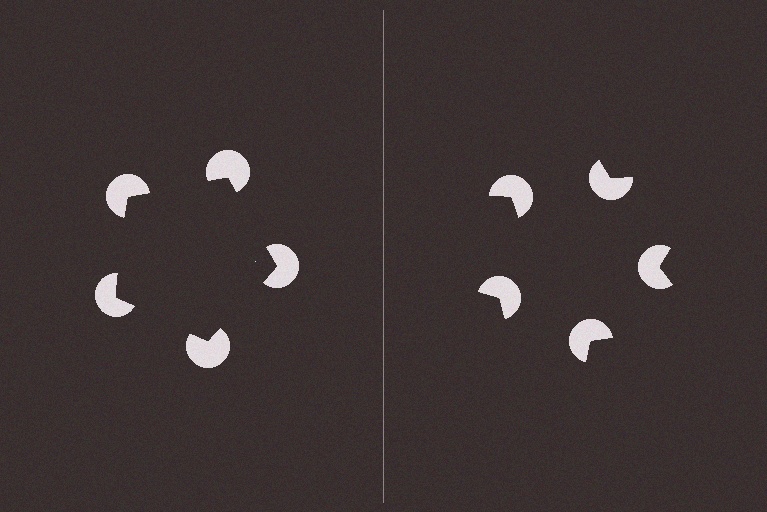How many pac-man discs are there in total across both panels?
10 — 5 on each side.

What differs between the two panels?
The pac-man discs are positioned identically on both sides; only the wedge orientations differ. On the left they align to a pentagon; on the right they are misaligned.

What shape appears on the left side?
An illusory pentagon.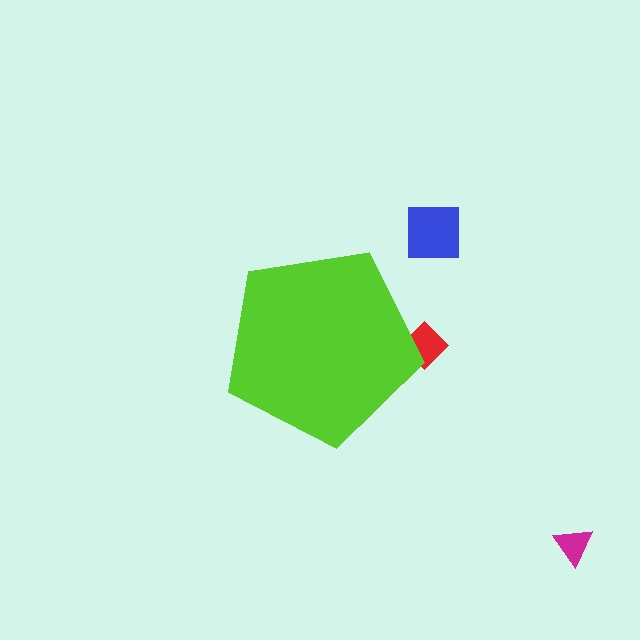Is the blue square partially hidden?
No, the blue square is fully visible.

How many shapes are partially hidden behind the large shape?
1 shape is partially hidden.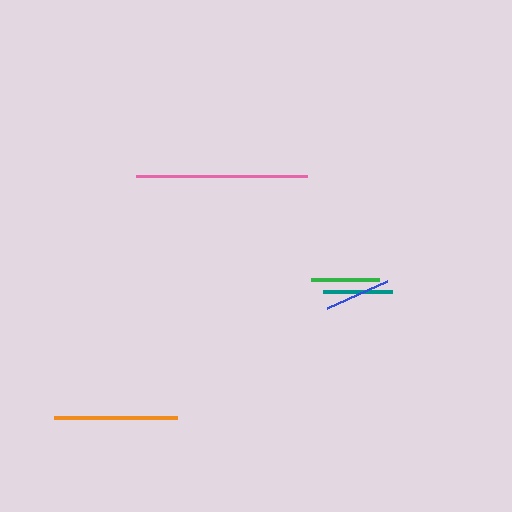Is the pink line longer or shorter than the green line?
The pink line is longer than the green line.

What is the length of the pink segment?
The pink segment is approximately 172 pixels long.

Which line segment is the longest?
The pink line is the longest at approximately 172 pixels.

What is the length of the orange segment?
The orange segment is approximately 123 pixels long.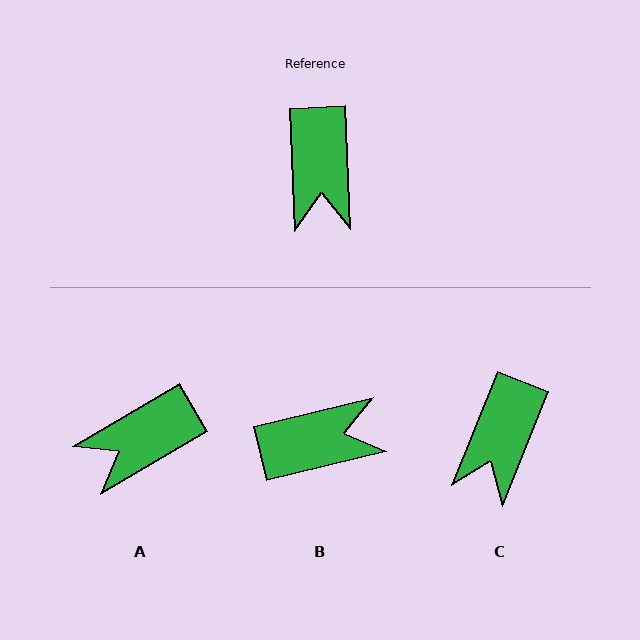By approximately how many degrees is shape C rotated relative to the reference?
Approximately 24 degrees clockwise.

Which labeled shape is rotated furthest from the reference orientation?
B, about 101 degrees away.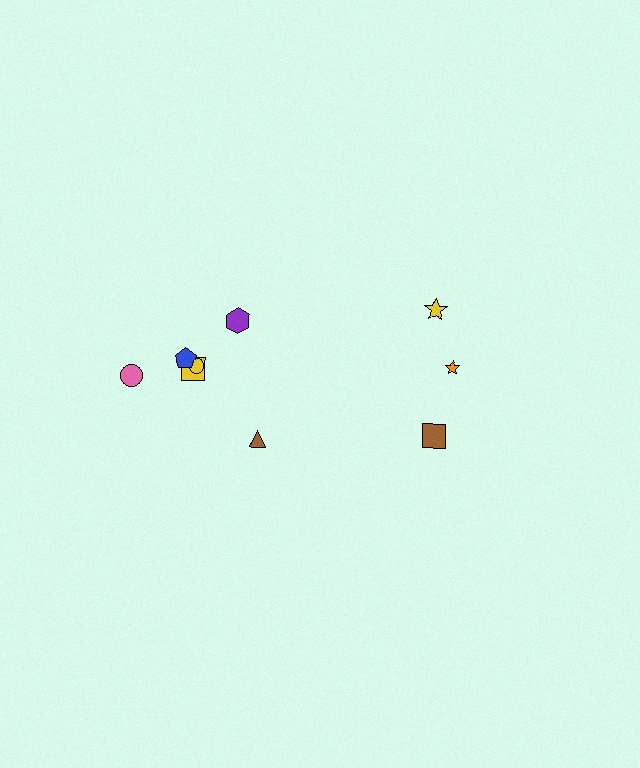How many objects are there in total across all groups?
There are 9 objects.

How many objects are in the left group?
There are 6 objects.